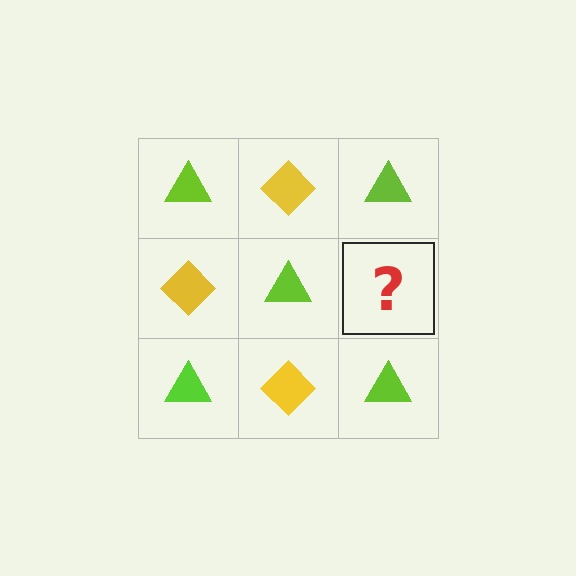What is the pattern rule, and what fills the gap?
The rule is that it alternates lime triangle and yellow diamond in a checkerboard pattern. The gap should be filled with a yellow diamond.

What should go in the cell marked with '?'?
The missing cell should contain a yellow diamond.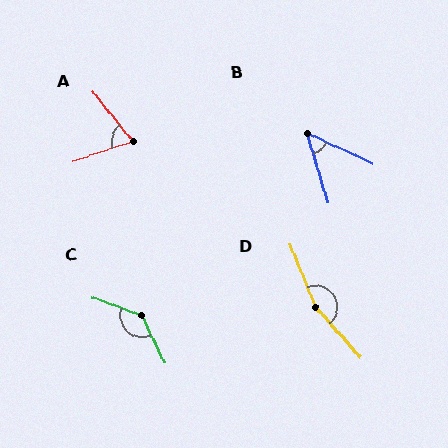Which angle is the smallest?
B, at approximately 49 degrees.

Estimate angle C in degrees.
Approximately 136 degrees.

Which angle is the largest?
D, at approximately 160 degrees.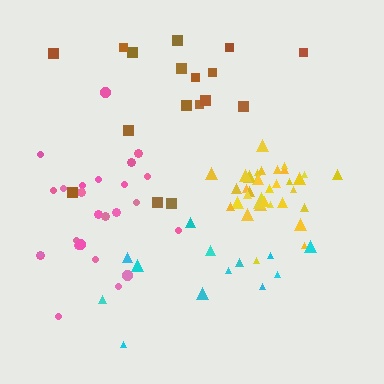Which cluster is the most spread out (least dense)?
Cyan.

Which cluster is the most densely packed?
Yellow.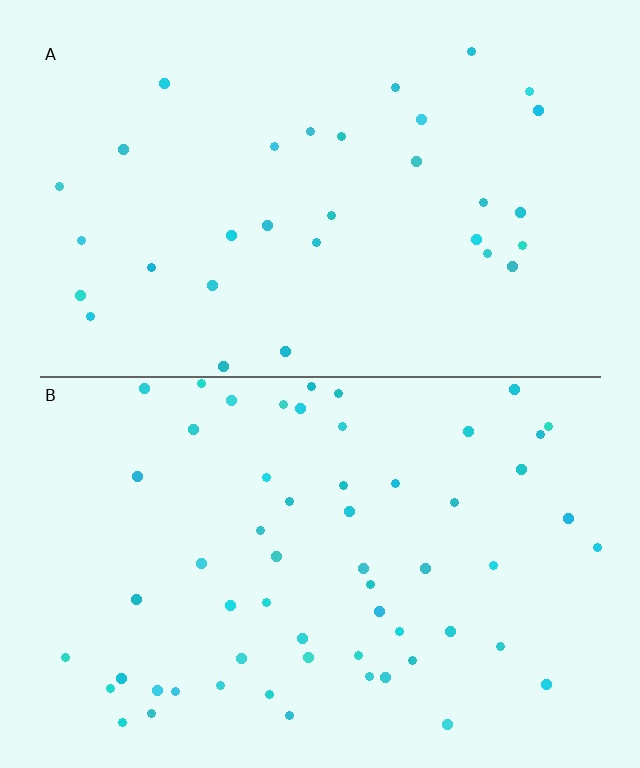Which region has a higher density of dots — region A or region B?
B (the bottom).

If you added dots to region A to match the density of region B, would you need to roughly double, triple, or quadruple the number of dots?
Approximately double.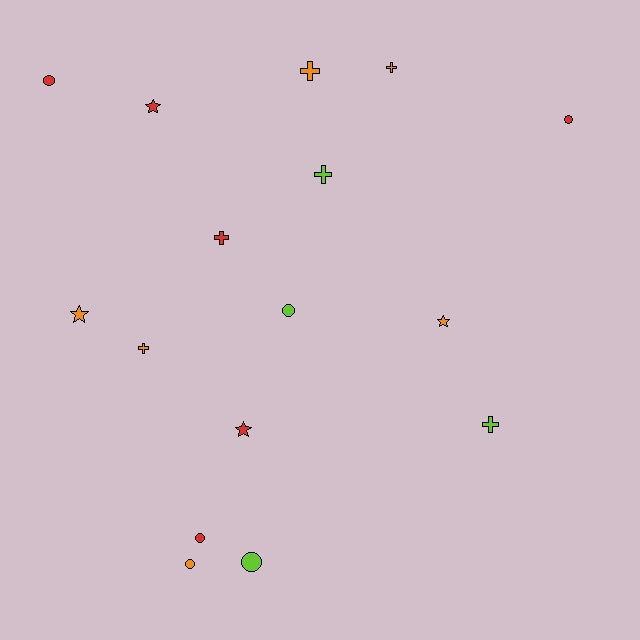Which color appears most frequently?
Red, with 6 objects.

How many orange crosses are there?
There are 3 orange crosses.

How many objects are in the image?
There are 16 objects.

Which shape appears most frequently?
Circle, with 6 objects.